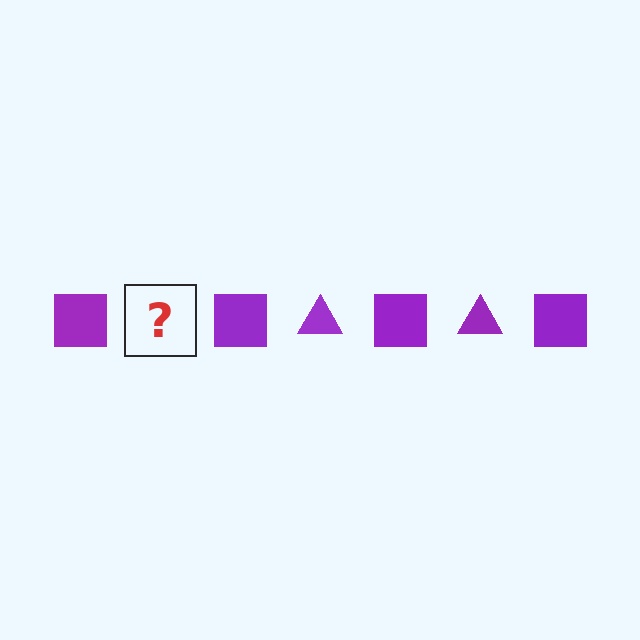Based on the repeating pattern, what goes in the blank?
The blank should be a purple triangle.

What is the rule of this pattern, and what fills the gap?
The rule is that the pattern cycles through square, triangle shapes in purple. The gap should be filled with a purple triangle.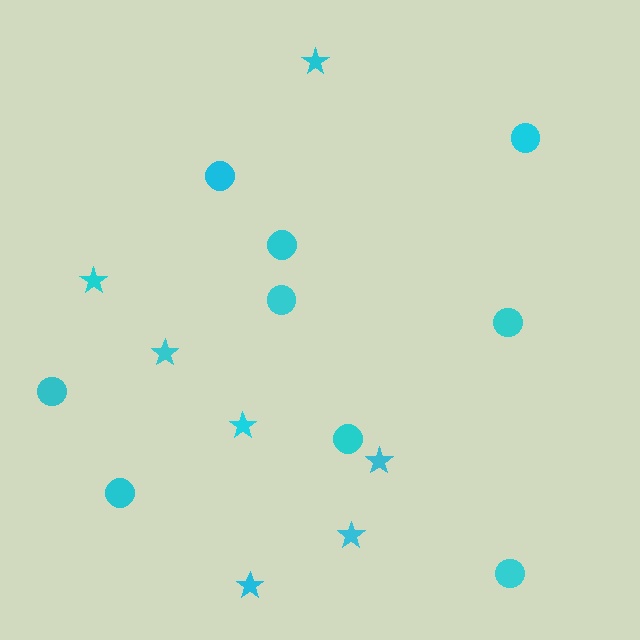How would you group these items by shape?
There are 2 groups: one group of stars (7) and one group of circles (9).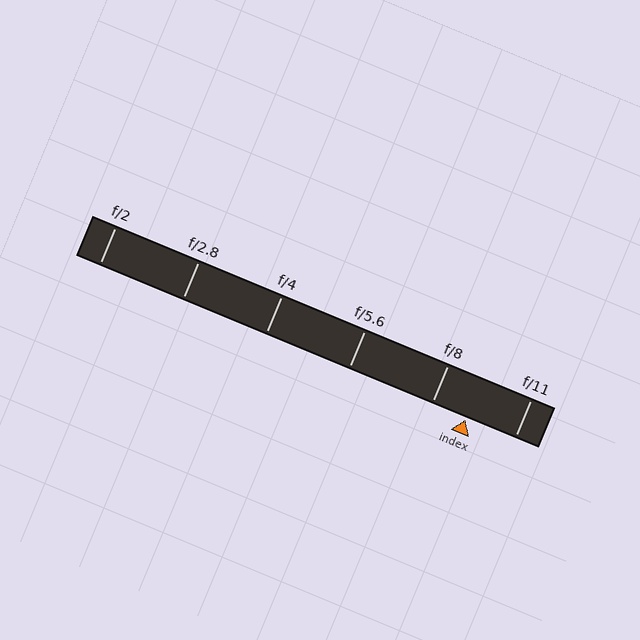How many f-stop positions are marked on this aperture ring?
There are 6 f-stop positions marked.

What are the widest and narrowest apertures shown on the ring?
The widest aperture shown is f/2 and the narrowest is f/11.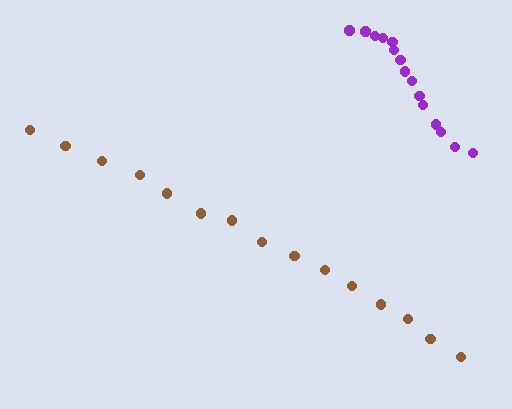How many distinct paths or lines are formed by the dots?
There are 2 distinct paths.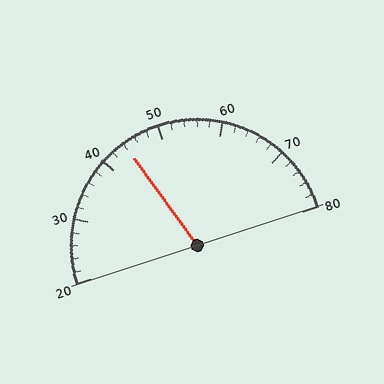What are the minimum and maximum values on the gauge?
The gauge ranges from 20 to 80.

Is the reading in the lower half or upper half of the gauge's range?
The reading is in the lower half of the range (20 to 80).